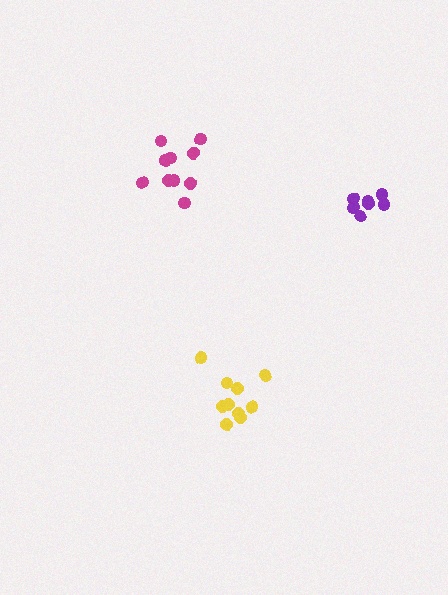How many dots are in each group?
Group 1: 10 dots, Group 2: 7 dots, Group 3: 10 dots (27 total).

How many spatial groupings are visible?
There are 3 spatial groupings.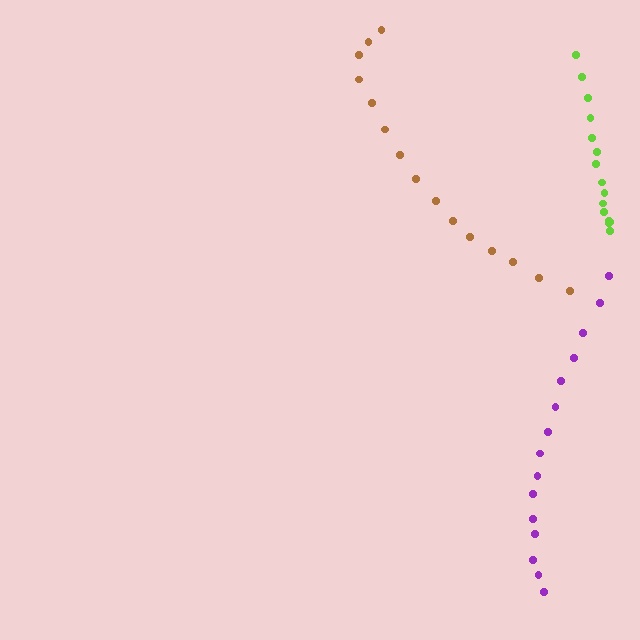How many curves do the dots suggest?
There are 3 distinct paths.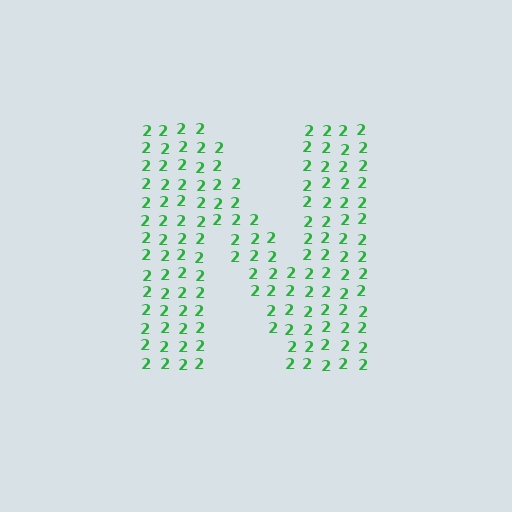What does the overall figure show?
The overall figure shows the letter N.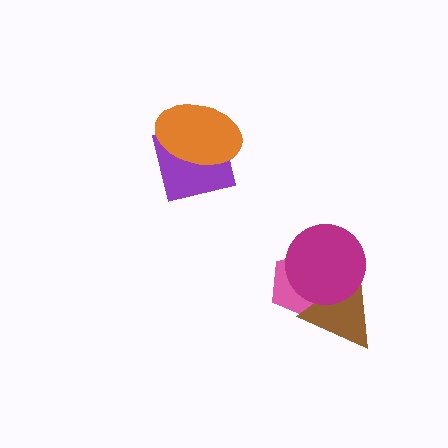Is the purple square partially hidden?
Yes, it is partially covered by another shape.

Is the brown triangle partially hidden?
Yes, it is partially covered by another shape.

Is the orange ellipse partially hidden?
No, no other shape covers it.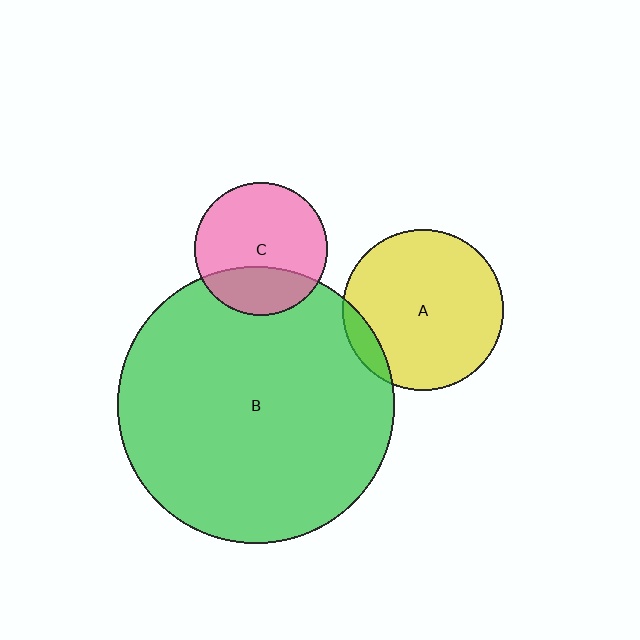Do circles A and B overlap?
Yes.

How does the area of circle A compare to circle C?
Approximately 1.5 times.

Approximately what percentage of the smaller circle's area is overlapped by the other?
Approximately 10%.